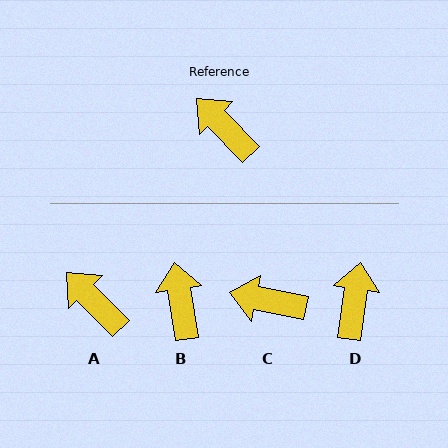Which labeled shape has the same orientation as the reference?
A.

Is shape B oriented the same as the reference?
No, it is off by about 35 degrees.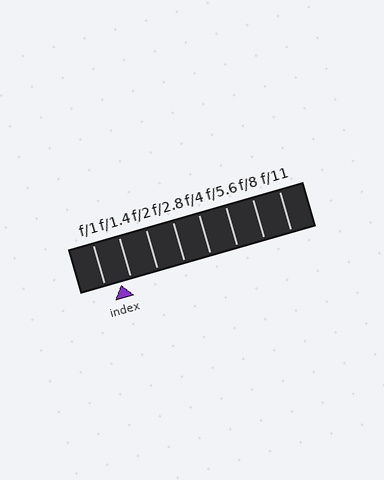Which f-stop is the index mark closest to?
The index mark is closest to f/1.4.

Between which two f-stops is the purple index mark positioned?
The index mark is between f/1 and f/1.4.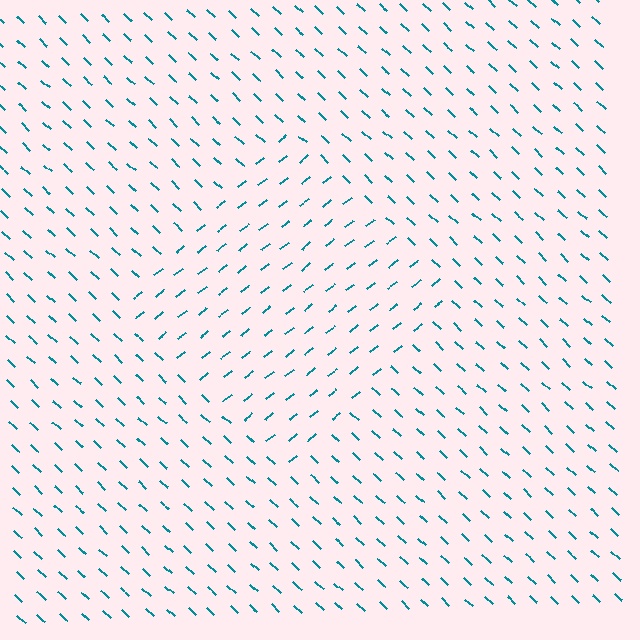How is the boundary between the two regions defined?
The boundary is defined purely by a change in line orientation (approximately 81 degrees difference). All lines are the same color and thickness.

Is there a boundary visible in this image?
Yes, there is a texture boundary formed by a change in line orientation.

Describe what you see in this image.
The image is filled with small teal line segments. A diamond region in the image has lines oriented differently from the surrounding lines, creating a visible texture boundary.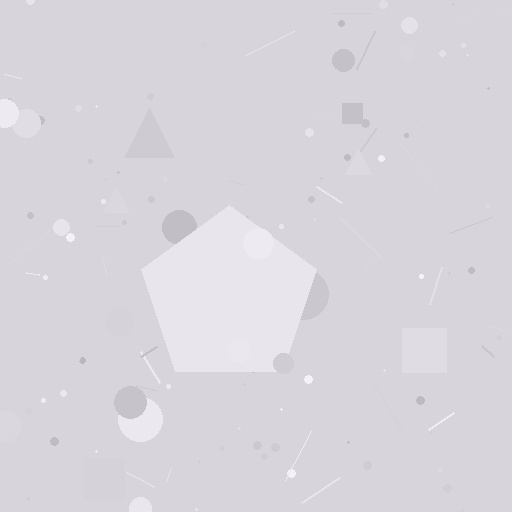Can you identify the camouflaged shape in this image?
The camouflaged shape is a pentagon.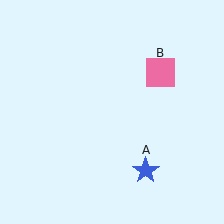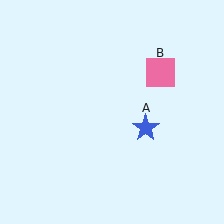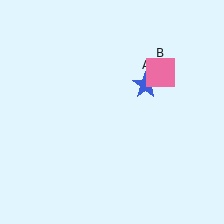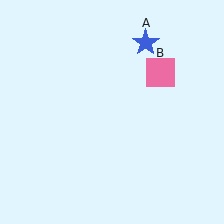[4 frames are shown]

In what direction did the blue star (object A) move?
The blue star (object A) moved up.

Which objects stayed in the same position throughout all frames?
Pink square (object B) remained stationary.